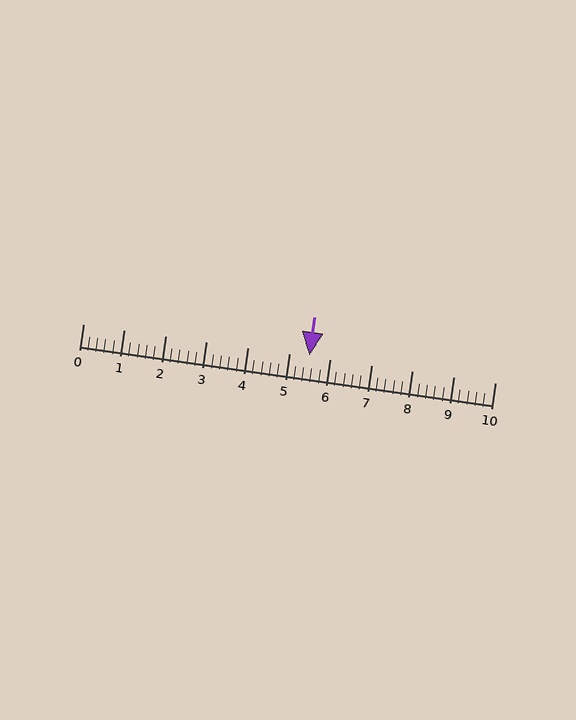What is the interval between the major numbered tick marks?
The major tick marks are spaced 1 units apart.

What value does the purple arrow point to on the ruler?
The purple arrow points to approximately 5.5.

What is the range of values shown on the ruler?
The ruler shows values from 0 to 10.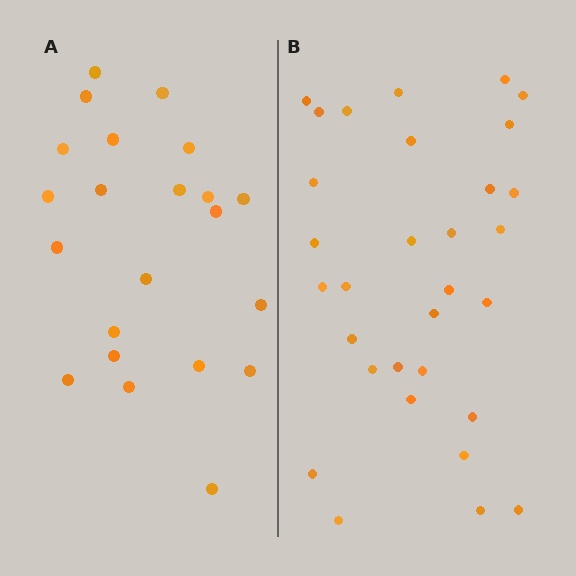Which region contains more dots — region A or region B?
Region B (the right region) has more dots.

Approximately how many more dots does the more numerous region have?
Region B has roughly 8 or so more dots than region A.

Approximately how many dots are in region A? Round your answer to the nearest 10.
About 20 dots. (The exact count is 22, which rounds to 20.)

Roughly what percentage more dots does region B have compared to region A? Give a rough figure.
About 40% more.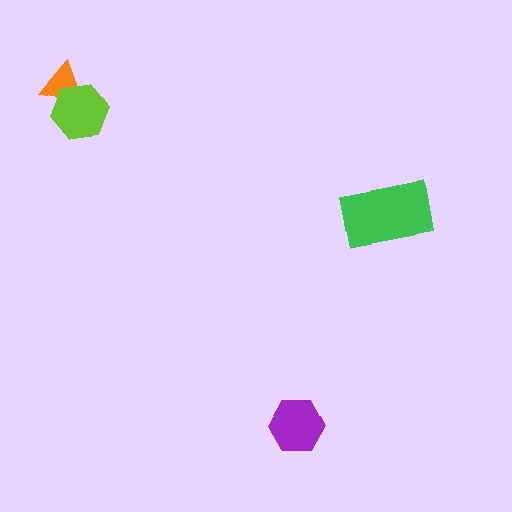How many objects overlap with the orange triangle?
1 object overlaps with the orange triangle.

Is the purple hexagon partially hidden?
No, no other shape covers it.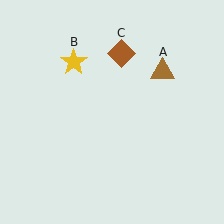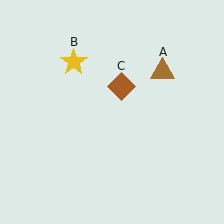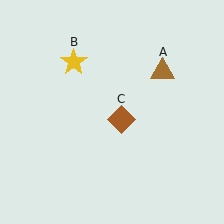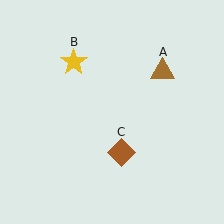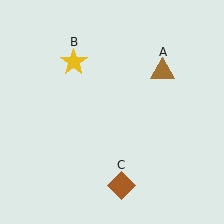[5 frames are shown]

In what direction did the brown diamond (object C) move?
The brown diamond (object C) moved down.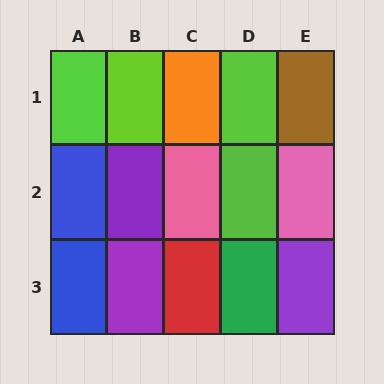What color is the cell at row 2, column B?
Purple.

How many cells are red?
1 cell is red.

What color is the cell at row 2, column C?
Pink.